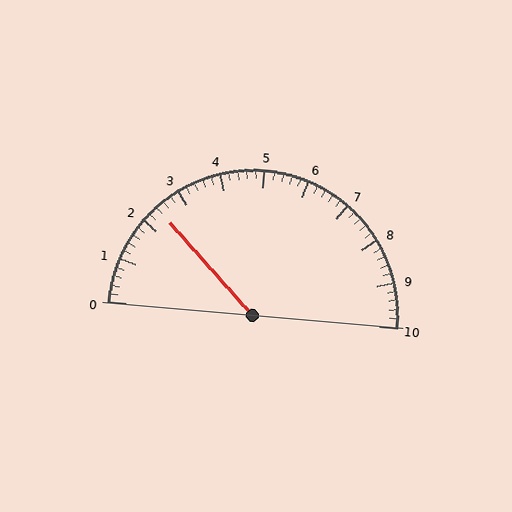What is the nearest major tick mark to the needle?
The nearest major tick mark is 2.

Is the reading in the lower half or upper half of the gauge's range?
The reading is in the lower half of the range (0 to 10).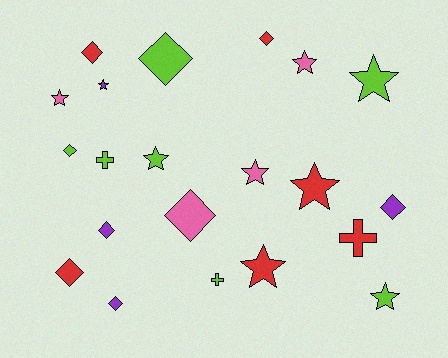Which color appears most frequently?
Lime, with 7 objects.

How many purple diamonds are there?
There are 3 purple diamonds.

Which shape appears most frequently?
Diamond, with 9 objects.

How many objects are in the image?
There are 21 objects.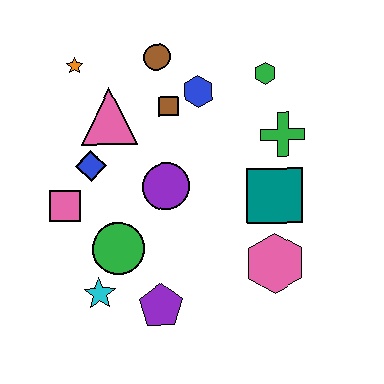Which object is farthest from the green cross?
The cyan star is farthest from the green cross.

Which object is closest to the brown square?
The blue hexagon is closest to the brown square.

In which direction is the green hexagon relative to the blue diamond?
The green hexagon is to the right of the blue diamond.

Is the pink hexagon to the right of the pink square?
Yes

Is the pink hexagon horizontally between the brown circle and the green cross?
Yes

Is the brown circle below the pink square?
No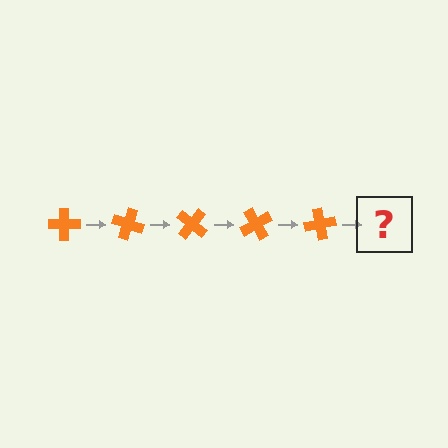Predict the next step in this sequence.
The next step is an orange cross rotated 100 degrees.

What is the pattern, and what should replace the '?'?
The pattern is that the cross rotates 20 degrees each step. The '?' should be an orange cross rotated 100 degrees.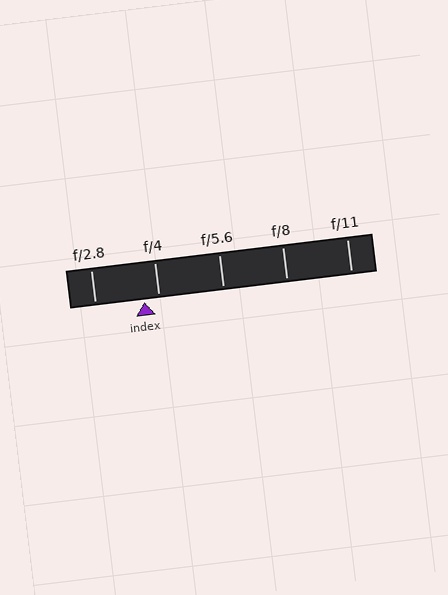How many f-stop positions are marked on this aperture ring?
There are 5 f-stop positions marked.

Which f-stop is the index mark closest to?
The index mark is closest to f/4.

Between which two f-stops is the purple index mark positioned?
The index mark is between f/2.8 and f/4.